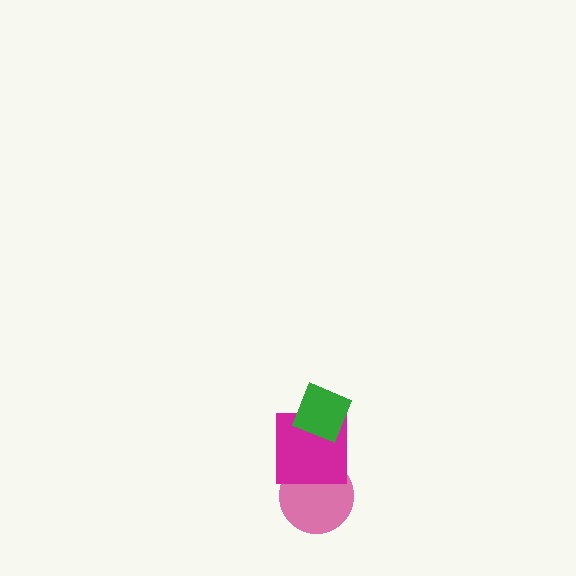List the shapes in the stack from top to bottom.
From top to bottom: the green diamond, the magenta square, the pink circle.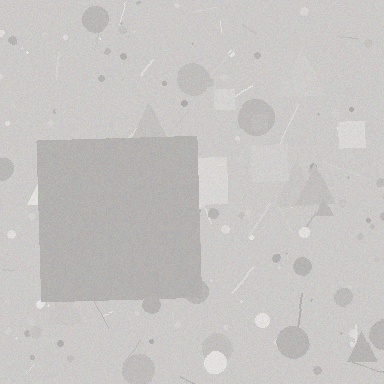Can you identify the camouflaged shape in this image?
The camouflaged shape is a square.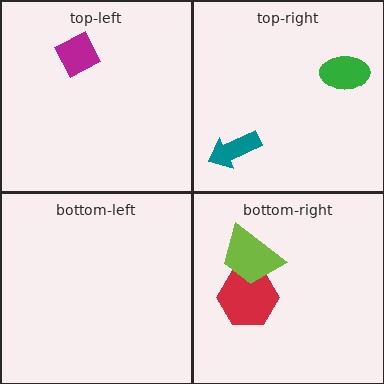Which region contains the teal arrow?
The top-right region.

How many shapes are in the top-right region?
2.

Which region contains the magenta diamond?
The top-left region.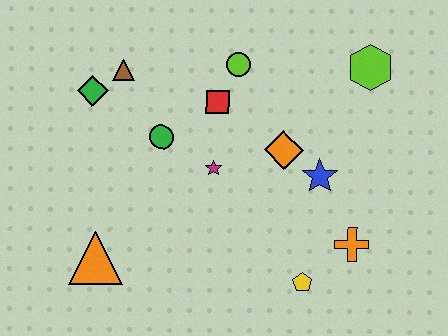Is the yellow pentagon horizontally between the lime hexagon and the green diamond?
Yes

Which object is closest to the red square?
The lime circle is closest to the red square.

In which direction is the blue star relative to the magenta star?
The blue star is to the right of the magenta star.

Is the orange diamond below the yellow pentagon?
No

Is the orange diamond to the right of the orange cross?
No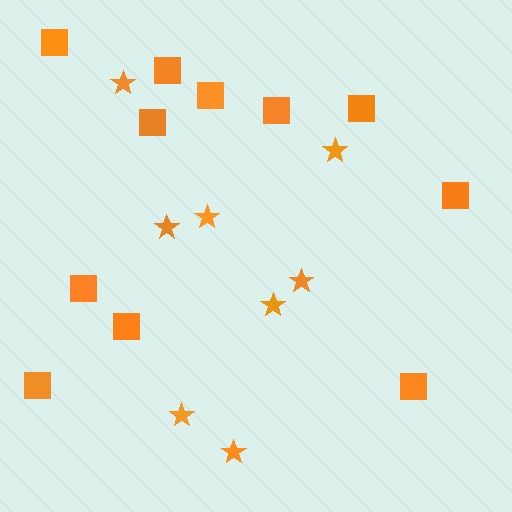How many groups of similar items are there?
There are 2 groups: one group of squares (11) and one group of stars (8).